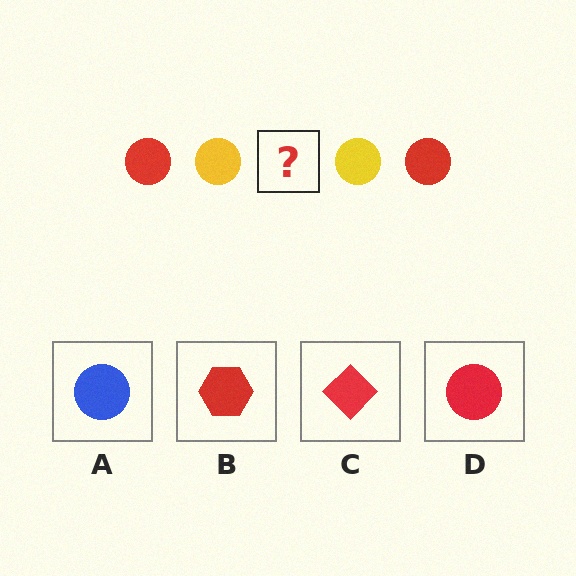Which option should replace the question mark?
Option D.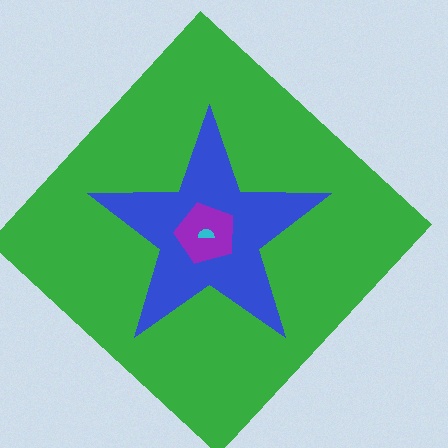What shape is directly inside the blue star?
The purple pentagon.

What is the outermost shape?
The green diamond.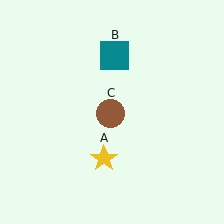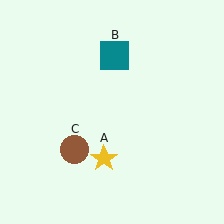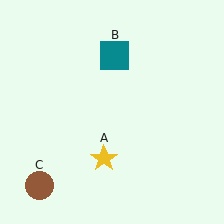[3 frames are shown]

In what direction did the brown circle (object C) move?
The brown circle (object C) moved down and to the left.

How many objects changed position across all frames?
1 object changed position: brown circle (object C).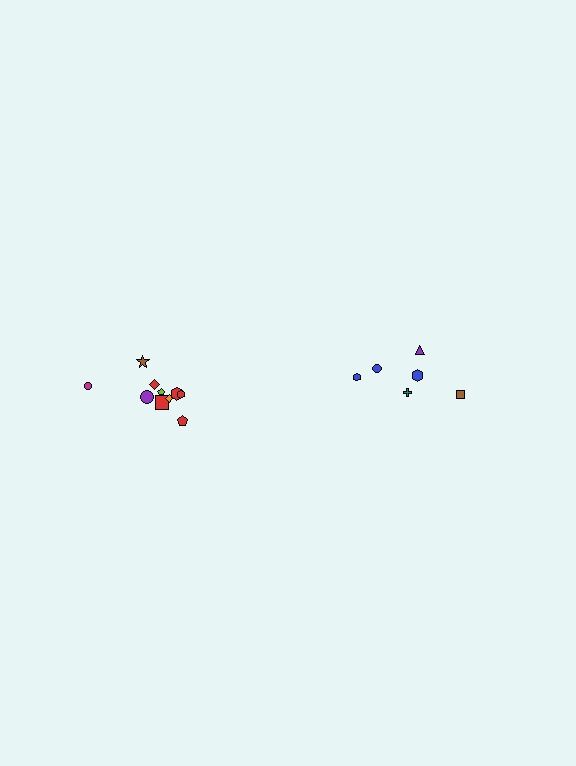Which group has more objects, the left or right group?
The left group.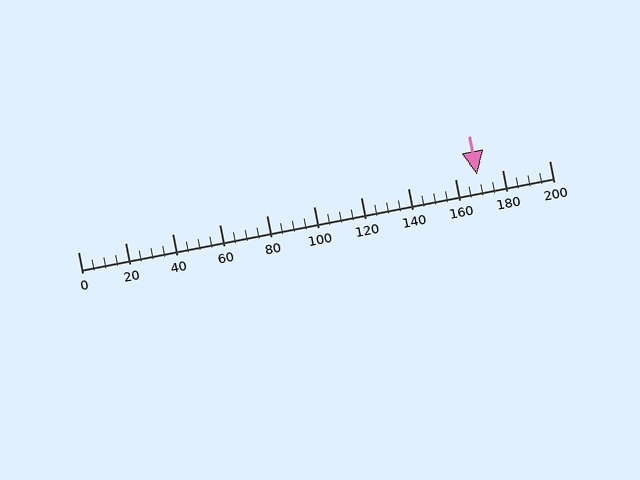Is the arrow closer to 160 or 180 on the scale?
The arrow is closer to 160.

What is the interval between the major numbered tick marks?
The major tick marks are spaced 20 units apart.